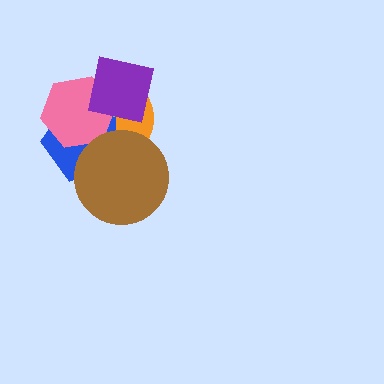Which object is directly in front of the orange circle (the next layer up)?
The blue pentagon is directly in front of the orange circle.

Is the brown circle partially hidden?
No, no other shape covers it.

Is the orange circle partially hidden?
Yes, it is partially covered by another shape.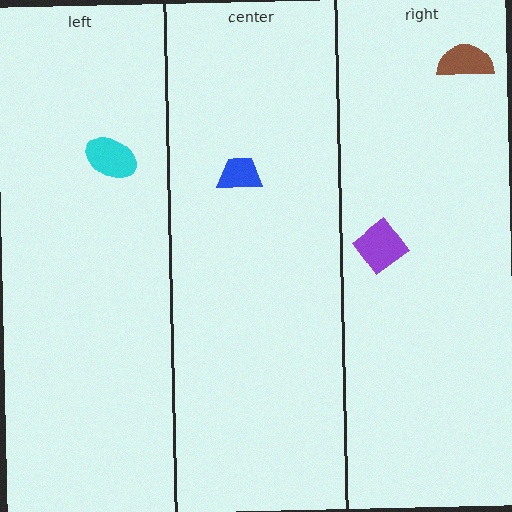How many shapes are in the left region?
1.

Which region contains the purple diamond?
The right region.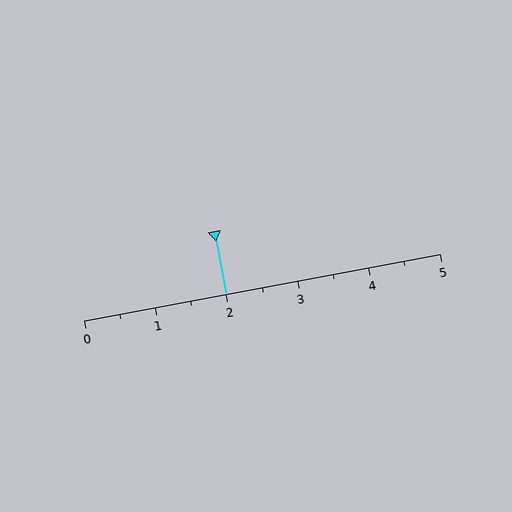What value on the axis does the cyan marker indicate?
The marker indicates approximately 2.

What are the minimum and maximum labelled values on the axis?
The axis runs from 0 to 5.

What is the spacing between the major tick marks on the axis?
The major ticks are spaced 1 apart.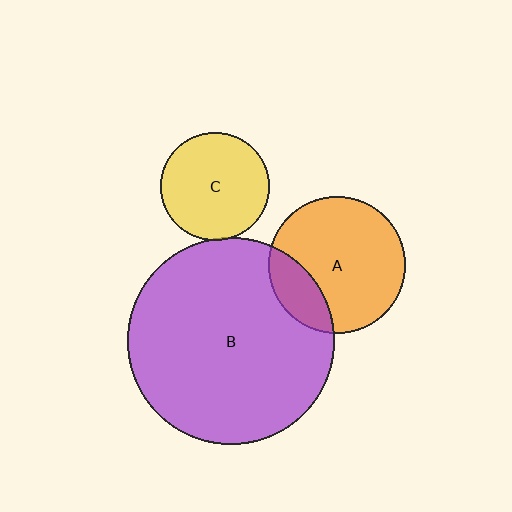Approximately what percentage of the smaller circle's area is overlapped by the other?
Approximately 20%.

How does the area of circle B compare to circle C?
Approximately 3.7 times.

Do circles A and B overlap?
Yes.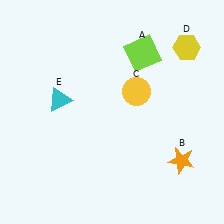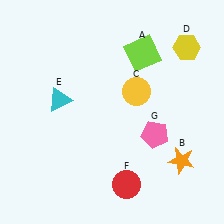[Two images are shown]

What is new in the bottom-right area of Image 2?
A red circle (F) was added in the bottom-right area of Image 2.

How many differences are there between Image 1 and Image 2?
There are 2 differences between the two images.